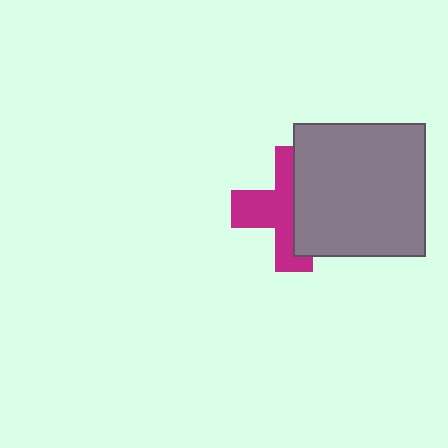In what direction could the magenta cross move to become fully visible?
The magenta cross could move left. That would shift it out from behind the gray square entirely.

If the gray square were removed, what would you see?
You would see the complete magenta cross.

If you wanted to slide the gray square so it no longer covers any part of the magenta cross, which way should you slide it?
Slide it right — that is the most direct way to separate the two shapes.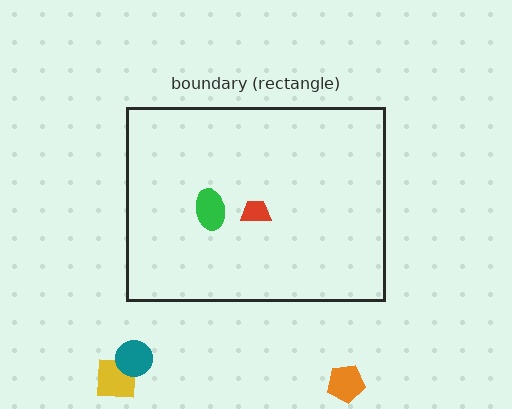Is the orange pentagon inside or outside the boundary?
Outside.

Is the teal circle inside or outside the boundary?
Outside.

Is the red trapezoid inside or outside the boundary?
Inside.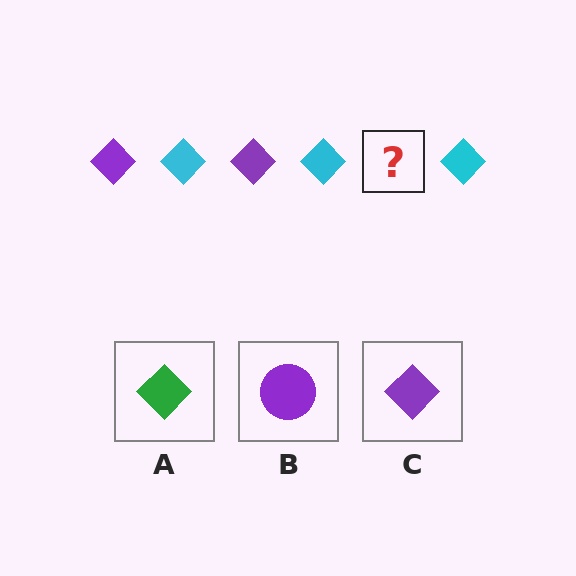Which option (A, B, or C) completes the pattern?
C.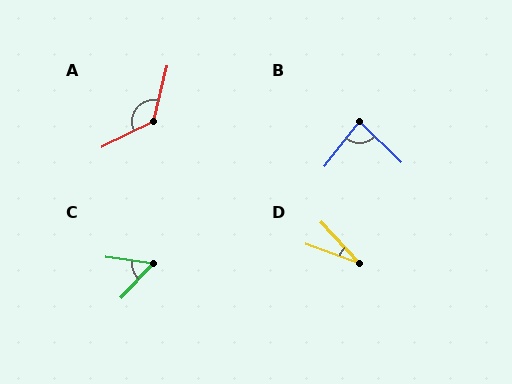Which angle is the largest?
A, at approximately 130 degrees.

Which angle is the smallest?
D, at approximately 27 degrees.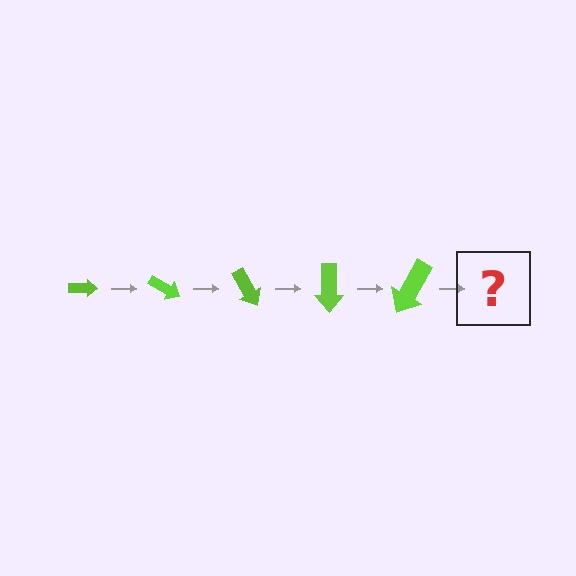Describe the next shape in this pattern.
It should be an arrow, larger than the previous one and rotated 150 degrees from the start.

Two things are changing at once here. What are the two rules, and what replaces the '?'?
The two rules are that the arrow grows larger each step and it rotates 30 degrees each step. The '?' should be an arrow, larger than the previous one and rotated 150 degrees from the start.